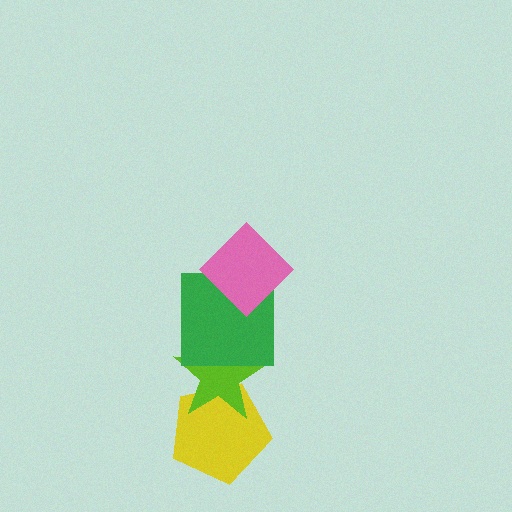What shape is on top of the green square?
The pink diamond is on top of the green square.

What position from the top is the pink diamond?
The pink diamond is 1st from the top.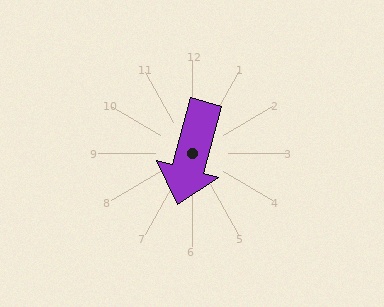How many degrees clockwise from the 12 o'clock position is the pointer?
Approximately 196 degrees.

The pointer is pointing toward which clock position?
Roughly 7 o'clock.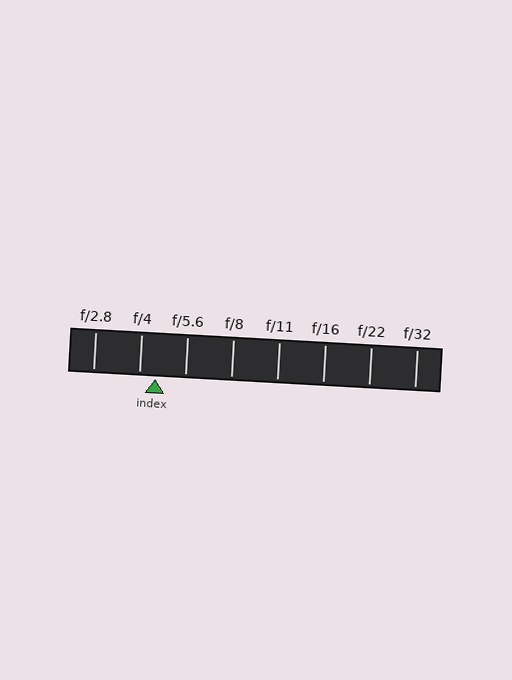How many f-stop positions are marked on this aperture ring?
There are 8 f-stop positions marked.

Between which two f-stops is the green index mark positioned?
The index mark is between f/4 and f/5.6.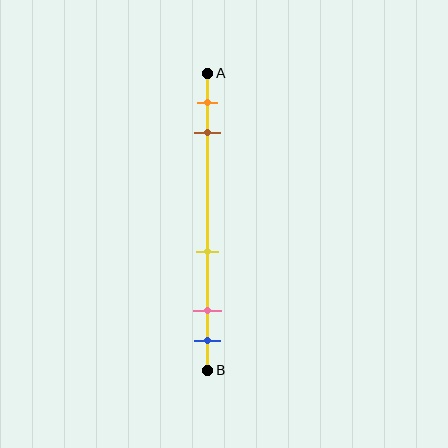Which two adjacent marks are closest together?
The pink and blue marks are the closest adjacent pair.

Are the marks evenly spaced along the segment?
No, the marks are not evenly spaced.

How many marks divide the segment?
There are 5 marks dividing the segment.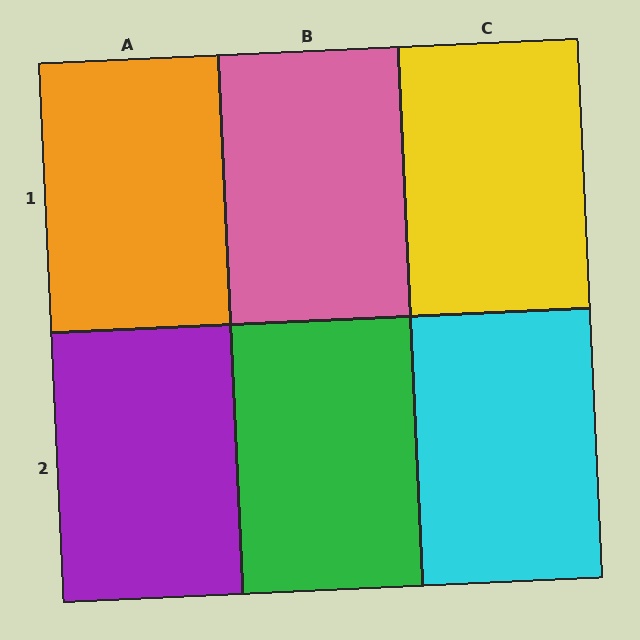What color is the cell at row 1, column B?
Pink.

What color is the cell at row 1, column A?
Orange.